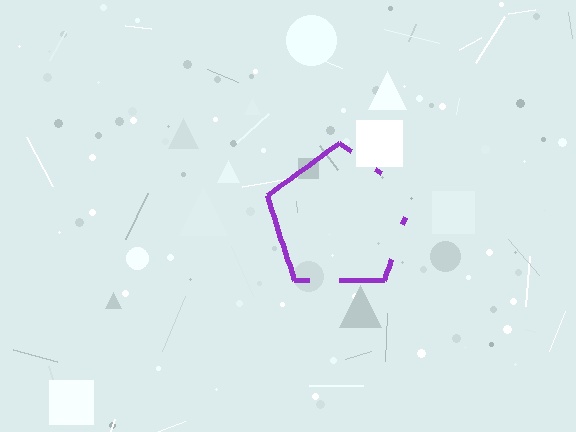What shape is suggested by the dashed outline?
The dashed outline suggests a pentagon.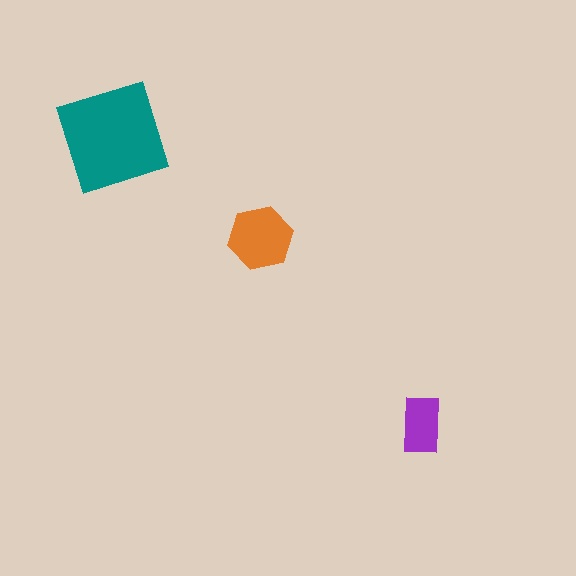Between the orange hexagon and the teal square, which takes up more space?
The teal square.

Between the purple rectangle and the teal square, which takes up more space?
The teal square.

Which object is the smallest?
The purple rectangle.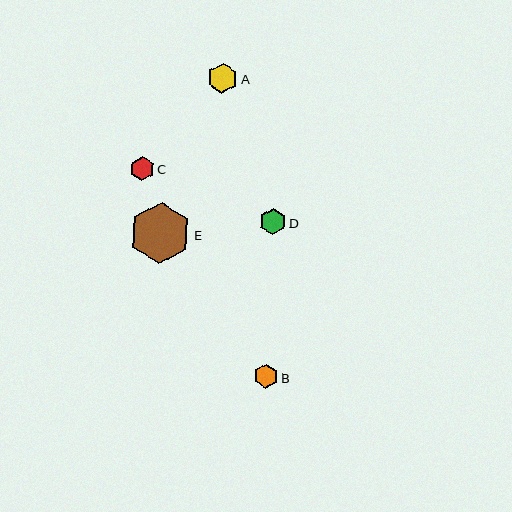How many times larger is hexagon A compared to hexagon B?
Hexagon A is approximately 1.2 times the size of hexagon B.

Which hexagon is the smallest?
Hexagon C is the smallest with a size of approximately 24 pixels.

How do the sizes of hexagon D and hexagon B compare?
Hexagon D and hexagon B are approximately the same size.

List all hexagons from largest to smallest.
From largest to smallest: E, A, D, B, C.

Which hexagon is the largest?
Hexagon E is the largest with a size of approximately 61 pixels.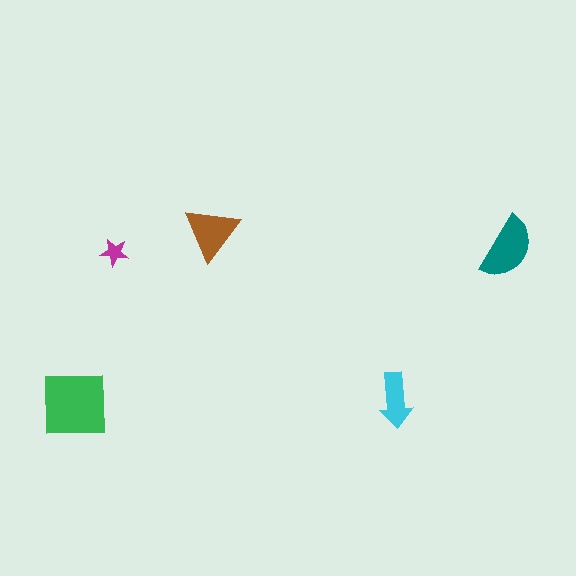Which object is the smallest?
The magenta star.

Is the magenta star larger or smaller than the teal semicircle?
Smaller.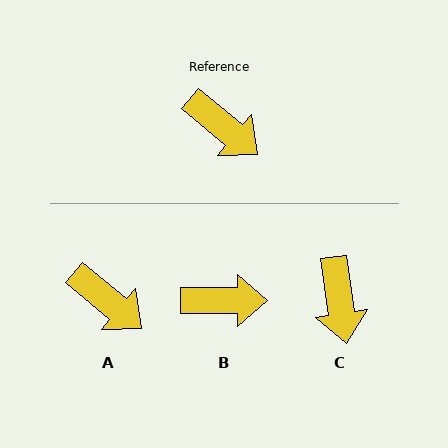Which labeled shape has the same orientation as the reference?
A.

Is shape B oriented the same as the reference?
No, it is off by about 40 degrees.